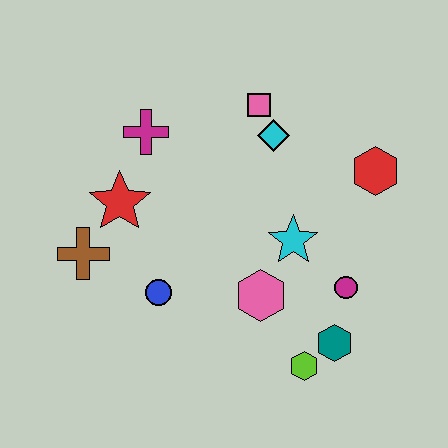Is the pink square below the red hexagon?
No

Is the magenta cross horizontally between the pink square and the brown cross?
Yes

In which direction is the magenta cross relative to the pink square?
The magenta cross is to the left of the pink square.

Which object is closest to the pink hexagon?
The cyan star is closest to the pink hexagon.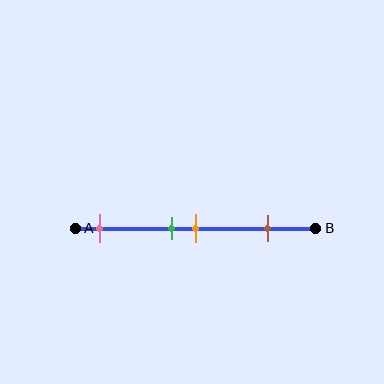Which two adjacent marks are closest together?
The green and orange marks are the closest adjacent pair.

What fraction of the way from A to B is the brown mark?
The brown mark is approximately 80% (0.8) of the way from A to B.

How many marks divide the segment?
There are 4 marks dividing the segment.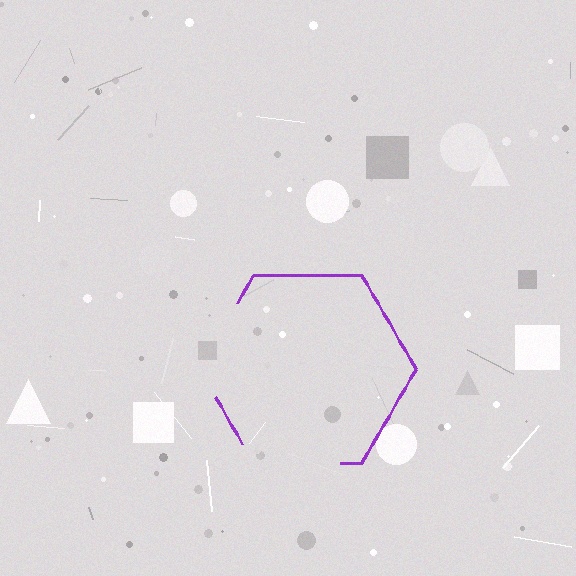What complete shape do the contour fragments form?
The contour fragments form a hexagon.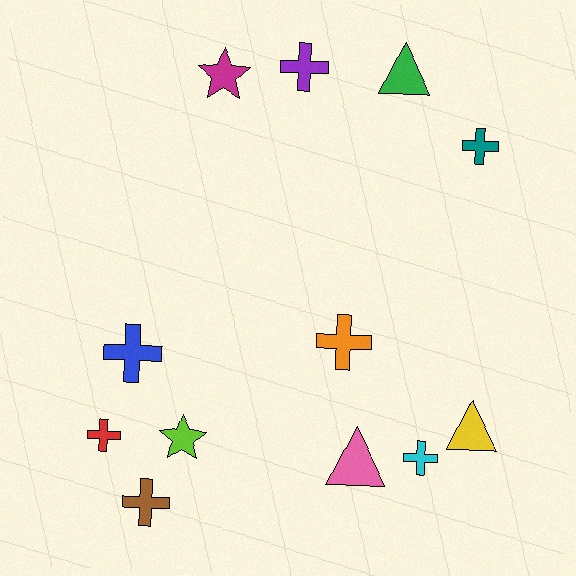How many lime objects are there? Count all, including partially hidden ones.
There is 1 lime object.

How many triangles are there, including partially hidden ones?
There are 3 triangles.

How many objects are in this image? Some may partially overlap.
There are 12 objects.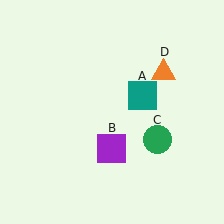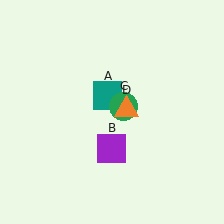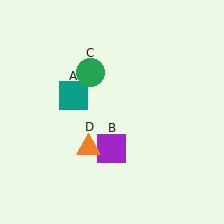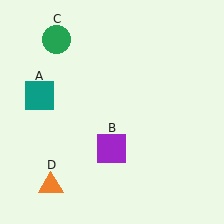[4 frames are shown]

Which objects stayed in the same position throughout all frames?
Purple square (object B) remained stationary.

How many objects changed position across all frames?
3 objects changed position: teal square (object A), green circle (object C), orange triangle (object D).